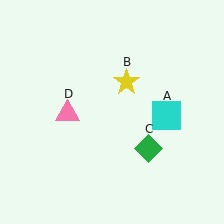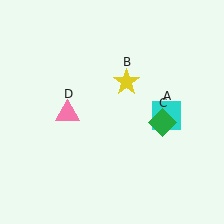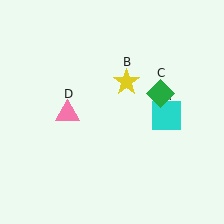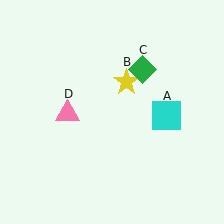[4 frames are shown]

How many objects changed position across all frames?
1 object changed position: green diamond (object C).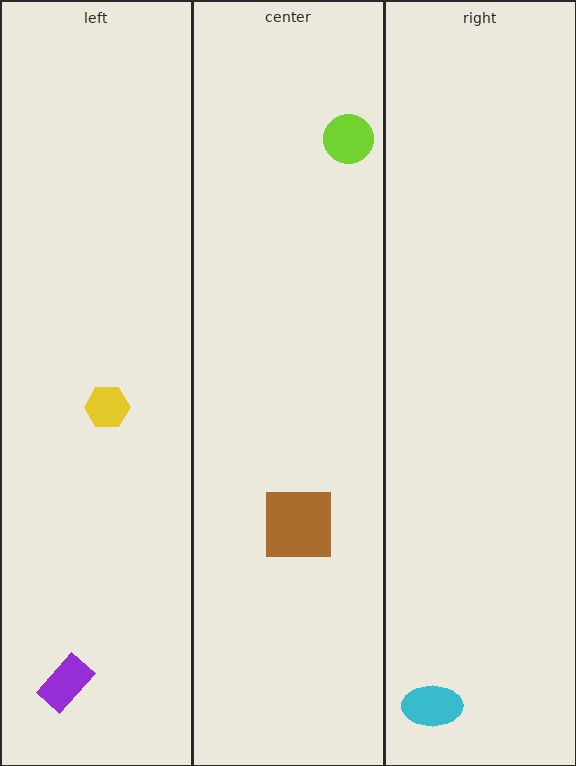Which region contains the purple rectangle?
The left region.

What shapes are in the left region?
The purple rectangle, the yellow hexagon.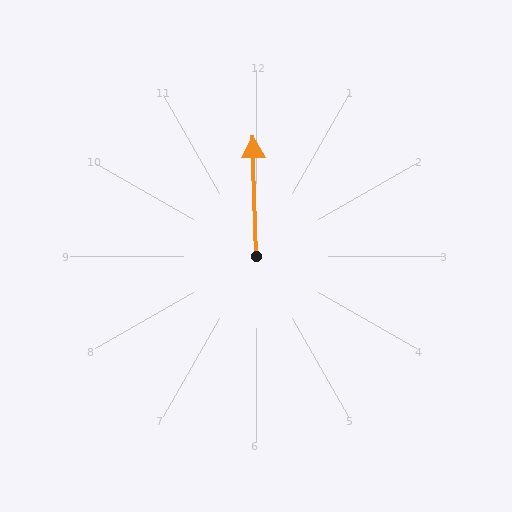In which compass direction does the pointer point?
North.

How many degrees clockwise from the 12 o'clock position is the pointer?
Approximately 358 degrees.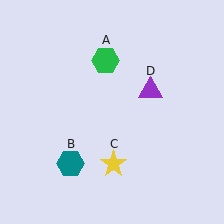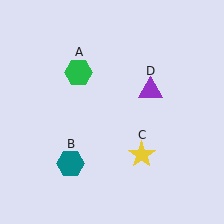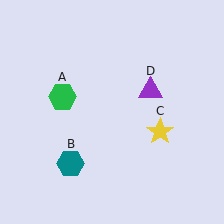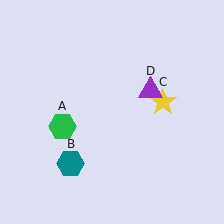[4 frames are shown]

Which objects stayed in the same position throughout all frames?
Teal hexagon (object B) and purple triangle (object D) remained stationary.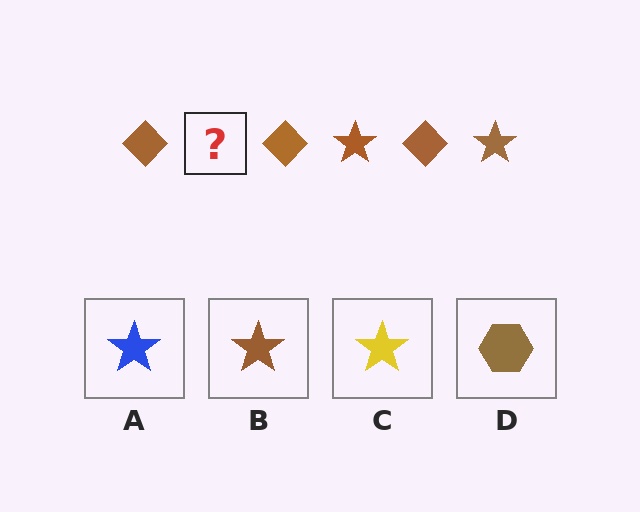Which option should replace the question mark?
Option B.